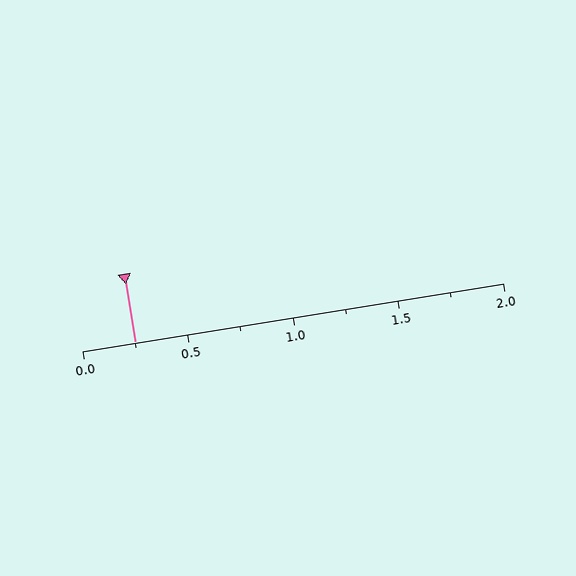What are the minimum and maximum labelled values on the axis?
The axis runs from 0.0 to 2.0.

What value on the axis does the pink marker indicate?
The marker indicates approximately 0.25.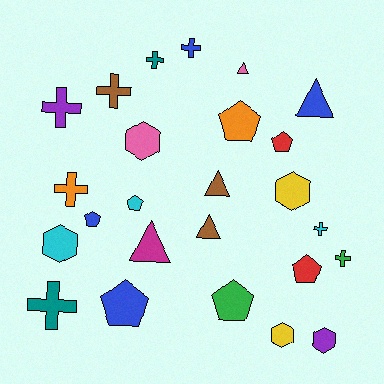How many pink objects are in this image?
There are 2 pink objects.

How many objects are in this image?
There are 25 objects.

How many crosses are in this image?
There are 8 crosses.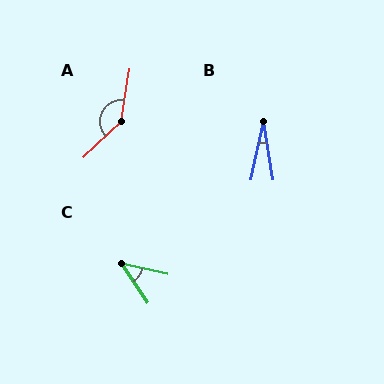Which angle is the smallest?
B, at approximately 22 degrees.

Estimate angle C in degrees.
Approximately 44 degrees.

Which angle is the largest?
A, at approximately 143 degrees.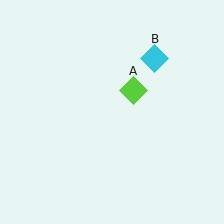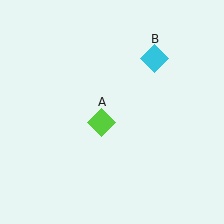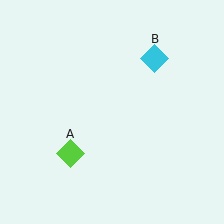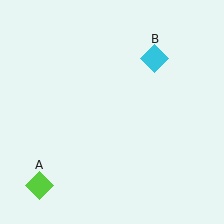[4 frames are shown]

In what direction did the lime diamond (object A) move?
The lime diamond (object A) moved down and to the left.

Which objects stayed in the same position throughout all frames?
Cyan diamond (object B) remained stationary.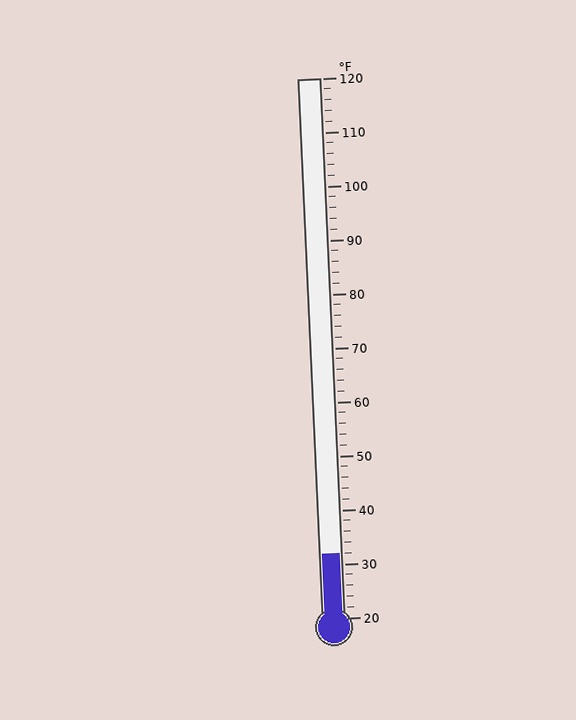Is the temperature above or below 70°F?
The temperature is below 70°F.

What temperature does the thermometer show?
The thermometer shows approximately 32°F.